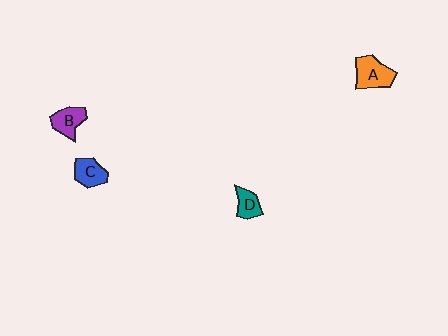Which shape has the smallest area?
Shape D (teal).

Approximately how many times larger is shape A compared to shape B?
Approximately 1.3 times.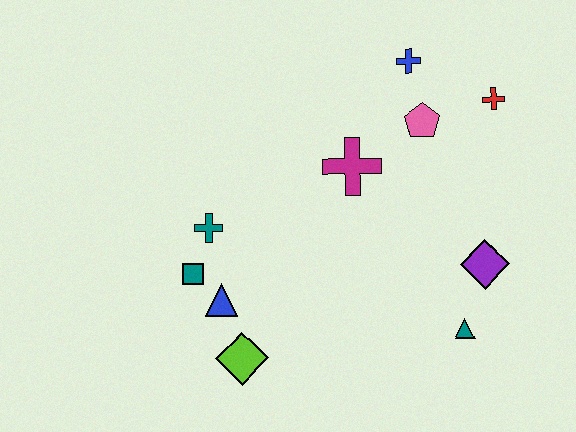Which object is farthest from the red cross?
The lime diamond is farthest from the red cross.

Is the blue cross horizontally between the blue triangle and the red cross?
Yes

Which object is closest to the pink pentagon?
The blue cross is closest to the pink pentagon.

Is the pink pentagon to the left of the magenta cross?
No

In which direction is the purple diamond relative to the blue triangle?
The purple diamond is to the right of the blue triangle.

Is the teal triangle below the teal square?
Yes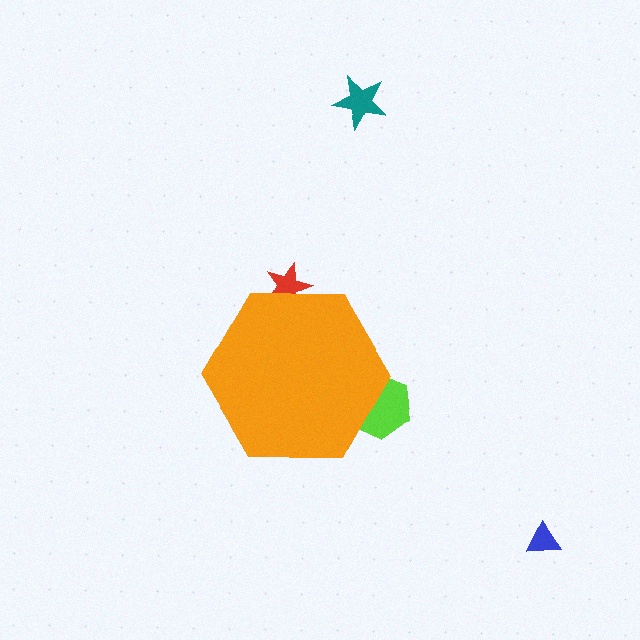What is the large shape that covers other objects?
An orange hexagon.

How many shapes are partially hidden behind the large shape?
2 shapes are partially hidden.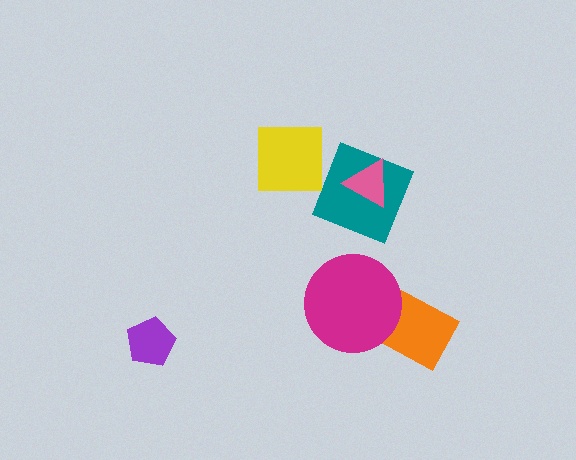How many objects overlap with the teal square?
1 object overlaps with the teal square.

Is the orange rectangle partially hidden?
Yes, it is partially covered by another shape.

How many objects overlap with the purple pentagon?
0 objects overlap with the purple pentagon.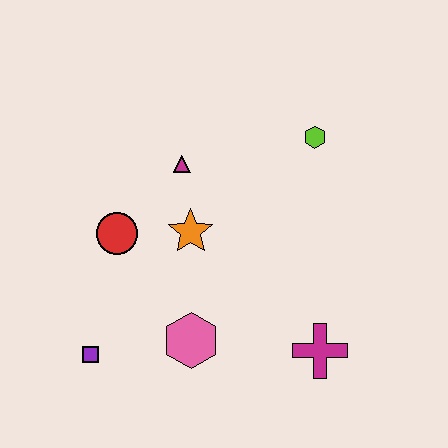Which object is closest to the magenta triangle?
The orange star is closest to the magenta triangle.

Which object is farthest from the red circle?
The magenta cross is farthest from the red circle.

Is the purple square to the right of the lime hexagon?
No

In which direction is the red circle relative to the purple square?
The red circle is above the purple square.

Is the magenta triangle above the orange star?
Yes